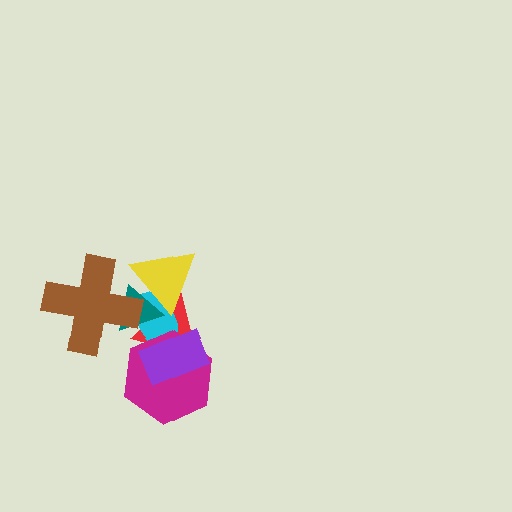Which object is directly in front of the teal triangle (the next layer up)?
The brown cross is directly in front of the teal triangle.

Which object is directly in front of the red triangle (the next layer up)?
The cyan ellipse is directly in front of the red triangle.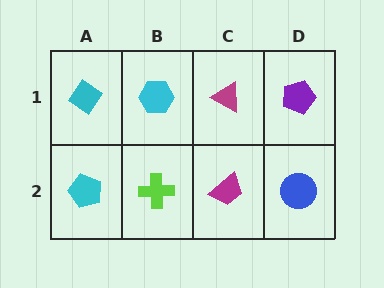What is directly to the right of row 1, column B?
A magenta triangle.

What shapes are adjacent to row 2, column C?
A magenta triangle (row 1, column C), a lime cross (row 2, column B), a blue circle (row 2, column D).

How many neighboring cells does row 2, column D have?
2.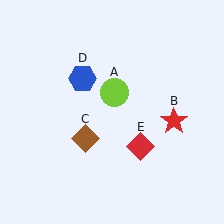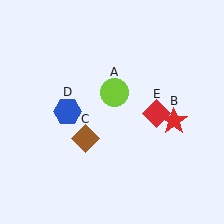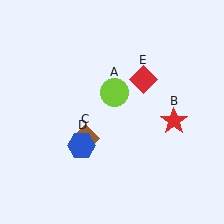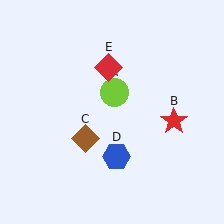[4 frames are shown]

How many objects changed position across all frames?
2 objects changed position: blue hexagon (object D), red diamond (object E).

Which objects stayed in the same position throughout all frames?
Lime circle (object A) and red star (object B) and brown diamond (object C) remained stationary.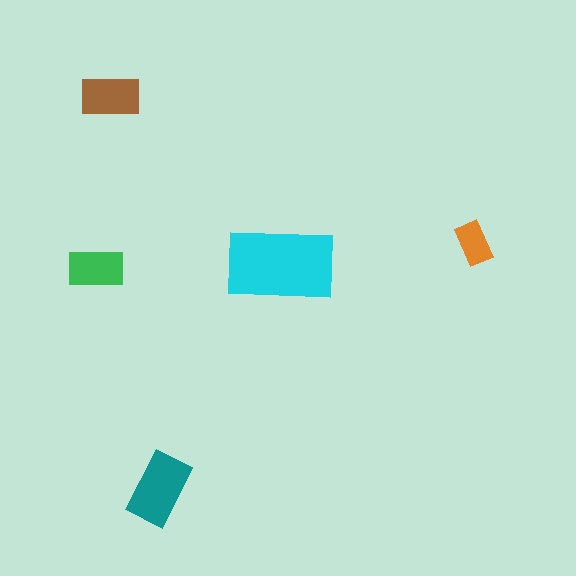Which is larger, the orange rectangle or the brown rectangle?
The brown one.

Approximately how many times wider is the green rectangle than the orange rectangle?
About 1.5 times wider.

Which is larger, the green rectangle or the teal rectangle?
The teal one.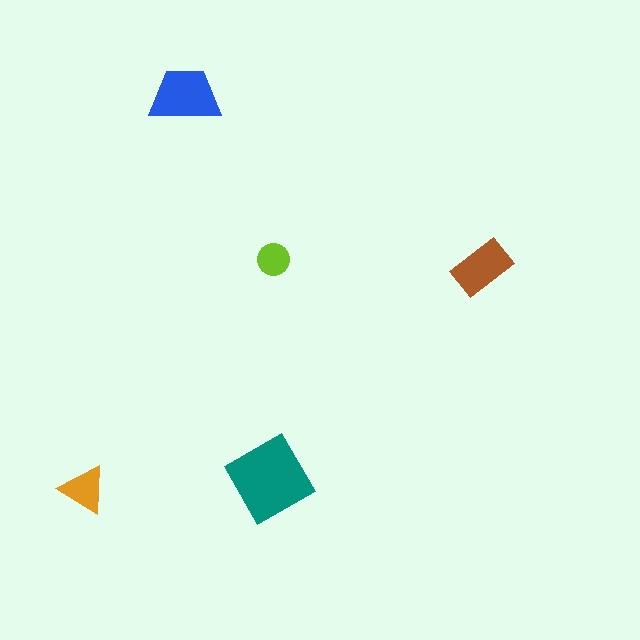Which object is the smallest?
The lime circle.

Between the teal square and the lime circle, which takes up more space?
The teal square.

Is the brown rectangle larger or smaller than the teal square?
Smaller.